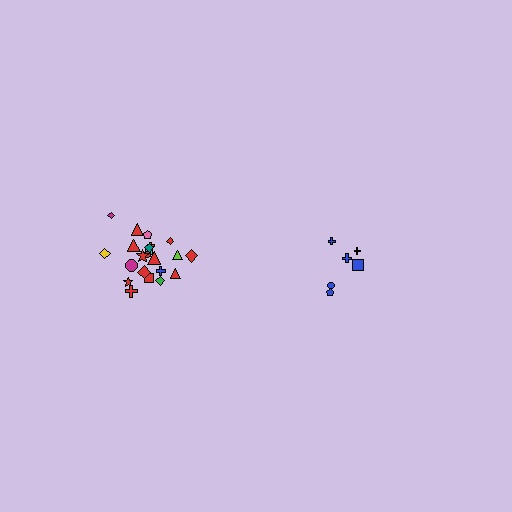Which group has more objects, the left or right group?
The left group.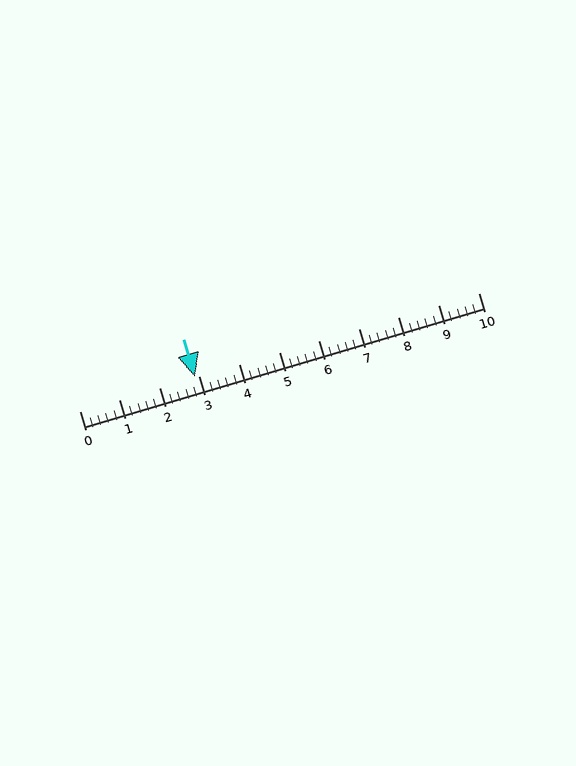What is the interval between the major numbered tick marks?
The major tick marks are spaced 1 units apart.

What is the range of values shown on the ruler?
The ruler shows values from 0 to 10.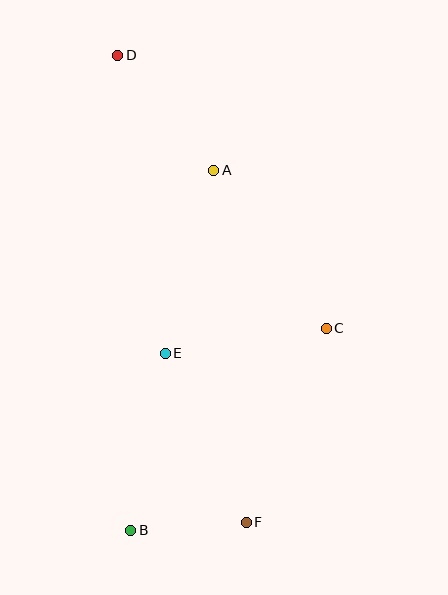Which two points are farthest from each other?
Points D and F are farthest from each other.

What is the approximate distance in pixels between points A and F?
The distance between A and F is approximately 354 pixels.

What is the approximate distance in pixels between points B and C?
The distance between B and C is approximately 281 pixels.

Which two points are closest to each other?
Points B and F are closest to each other.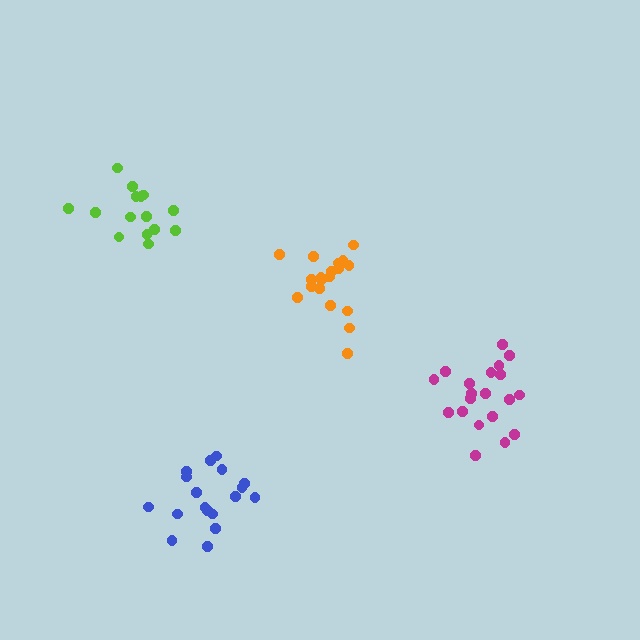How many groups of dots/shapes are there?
There are 4 groups.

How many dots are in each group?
Group 1: 19 dots, Group 2: 15 dots, Group 3: 20 dots, Group 4: 18 dots (72 total).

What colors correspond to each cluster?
The clusters are colored: orange, lime, magenta, blue.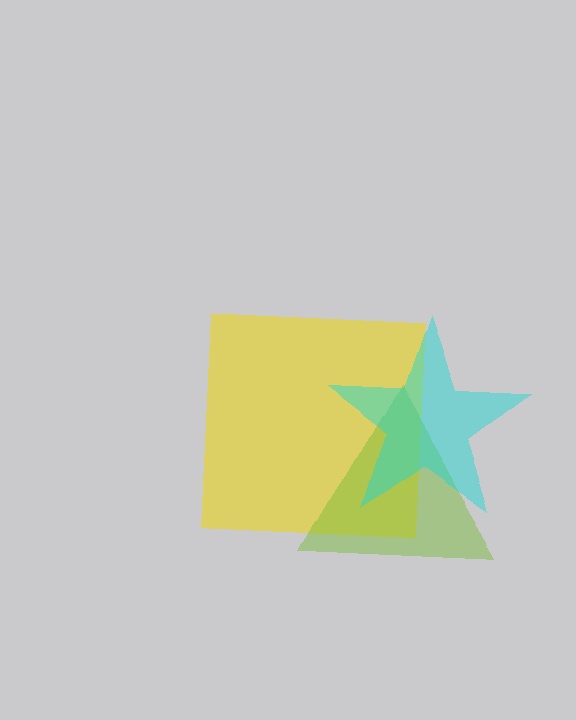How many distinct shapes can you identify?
There are 3 distinct shapes: a yellow square, a lime triangle, a cyan star.